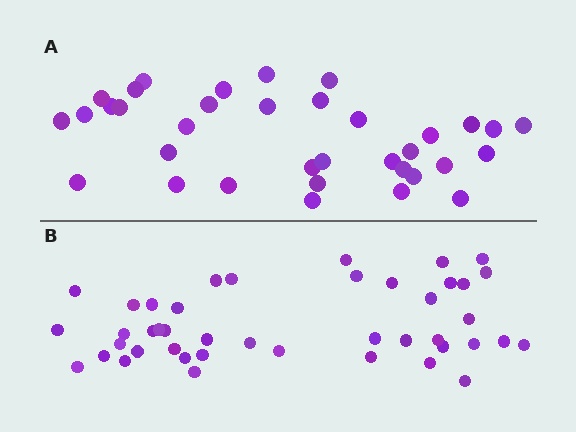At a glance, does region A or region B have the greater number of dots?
Region B (the bottom region) has more dots.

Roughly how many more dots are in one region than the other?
Region B has roughly 8 or so more dots than region A.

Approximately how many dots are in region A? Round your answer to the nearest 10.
About 40 dots. (The exact count is 35, which rounds to 40.)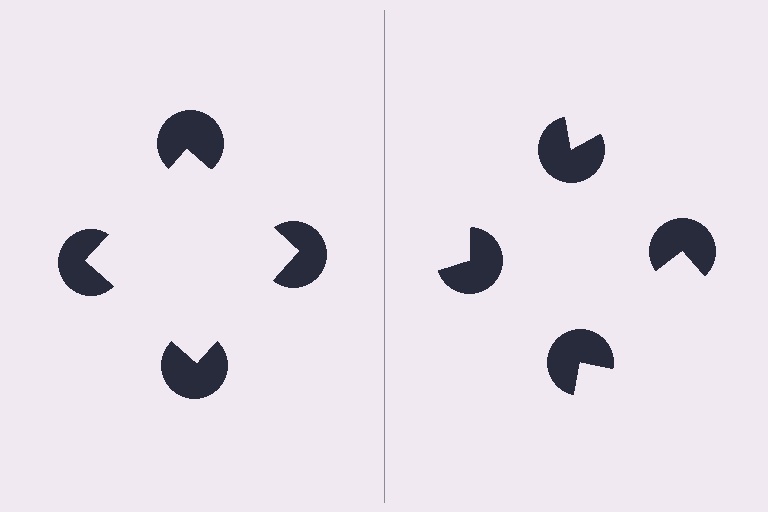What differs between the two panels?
The pac-man discs are positioned identically on both sides; only the wedge orientations differ. On the left they align to a square; on the right they are misaligned.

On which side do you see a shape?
An illusory square appears on the left side. On the right side the wedge cuts are rotated, so no coherent shape forms.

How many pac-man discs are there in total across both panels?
8 — 4 on each side.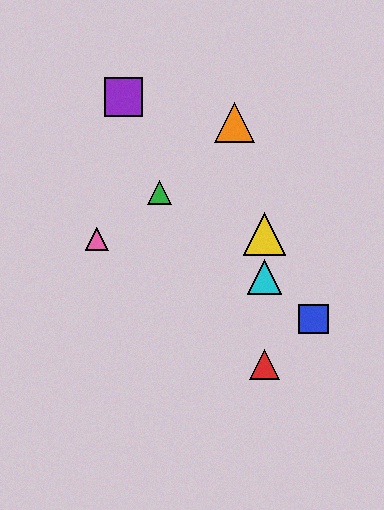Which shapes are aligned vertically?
The red triangle, the yellow triangle, the cyan triangle are aligned vertically.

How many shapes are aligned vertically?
3 shapes (the red triangle, the yellow triangle, the cyan triangle) are aligned vertically.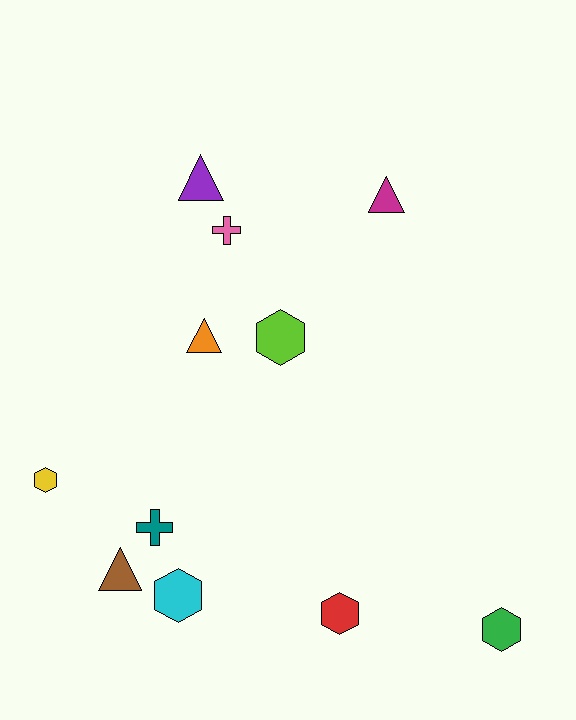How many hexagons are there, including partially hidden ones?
There are 5 hexagons.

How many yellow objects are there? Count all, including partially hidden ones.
There is 1 yellow object.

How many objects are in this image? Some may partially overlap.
There are 11 objects.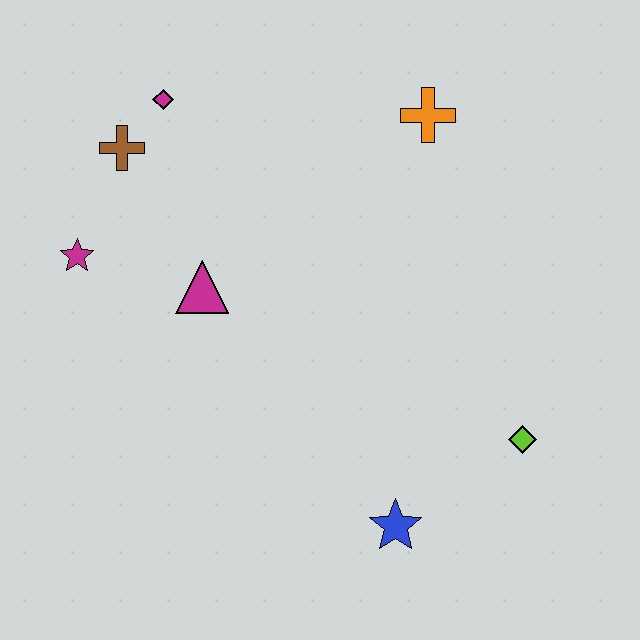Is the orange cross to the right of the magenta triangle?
Yes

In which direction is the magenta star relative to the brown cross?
The magenta star is below the brown cross.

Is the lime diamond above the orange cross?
No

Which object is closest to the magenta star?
The brown cross is closest to the magenta star.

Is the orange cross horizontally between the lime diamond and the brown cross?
Yes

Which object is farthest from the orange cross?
The blue star is farthest from the orange cross.